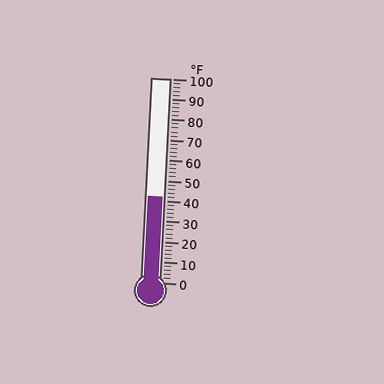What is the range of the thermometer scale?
The thermometer scale ranges from 0°F to 100°F.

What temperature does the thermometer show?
The thermometer shows approximately 42°F.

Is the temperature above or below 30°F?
The temperature is above 30°F.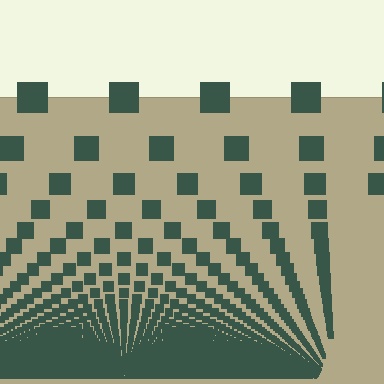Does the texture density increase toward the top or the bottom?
Density increases toward the bottom.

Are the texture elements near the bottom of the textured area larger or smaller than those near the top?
Smaller. The gradient is inverted — elements near the bottom are smaller and denser.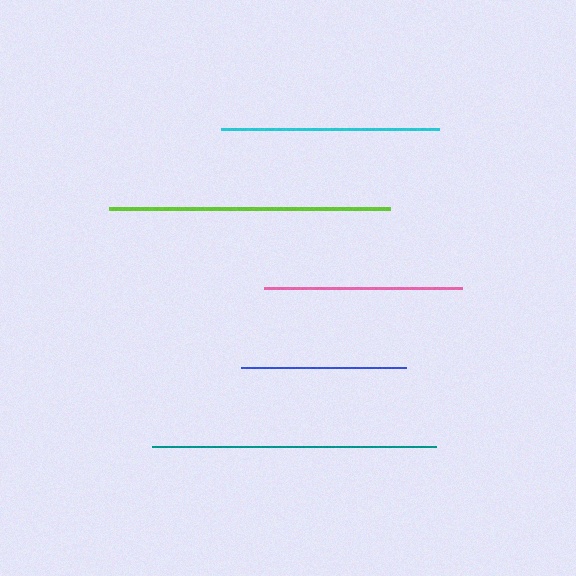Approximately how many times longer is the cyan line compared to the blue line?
The cyan line is approximately 1.3 times the length of the blue line.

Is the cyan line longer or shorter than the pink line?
The cyan line is longer than the pink line.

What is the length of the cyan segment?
The cyan segment is approximately 217 pixels long.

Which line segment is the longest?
The teal line is the longest at approximately 284 pixels.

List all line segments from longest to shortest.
From longest to shortest: teal, lime, cyan, pink, blue.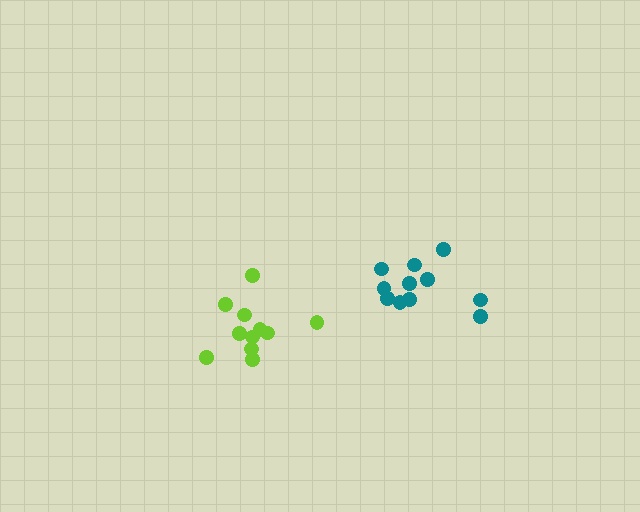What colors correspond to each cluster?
The clusters are colored: lime, teal.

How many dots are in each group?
Group 1: 11 dots, Group 2: 11 dots (22 total).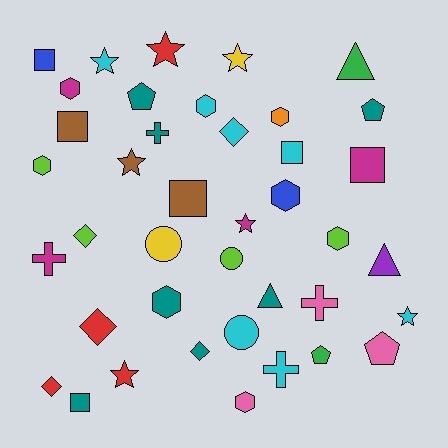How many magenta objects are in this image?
There are 4 magenta objects.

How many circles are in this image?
There are 3 circles.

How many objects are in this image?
There are 40 objects.